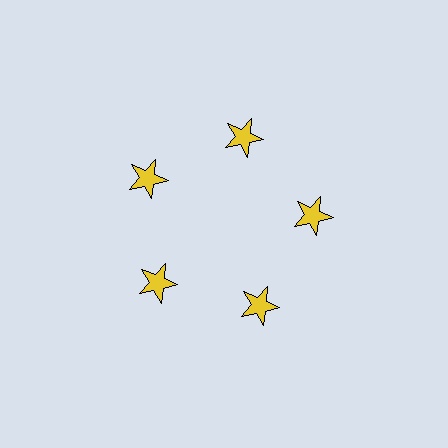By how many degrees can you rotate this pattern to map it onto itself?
The pattern maps onto itself every 72 degrees of rotation.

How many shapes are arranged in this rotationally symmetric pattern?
There are 5 shapes, arranged in 5 groups of 1.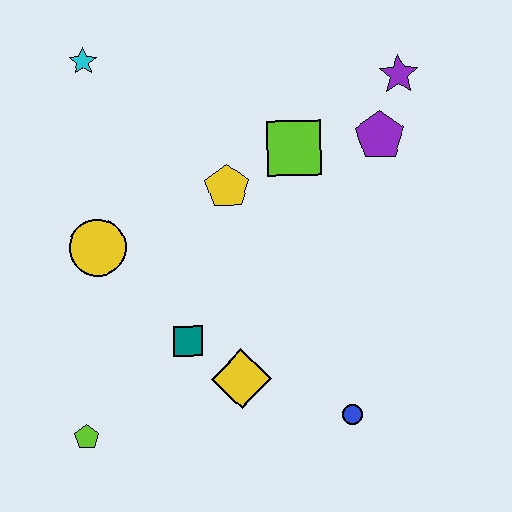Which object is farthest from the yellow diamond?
The cyan star is farthest from the yellow diamond.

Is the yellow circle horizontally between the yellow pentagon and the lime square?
No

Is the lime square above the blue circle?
Yes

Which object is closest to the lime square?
The yellow pentagon is closest to the lime square.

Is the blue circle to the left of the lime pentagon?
No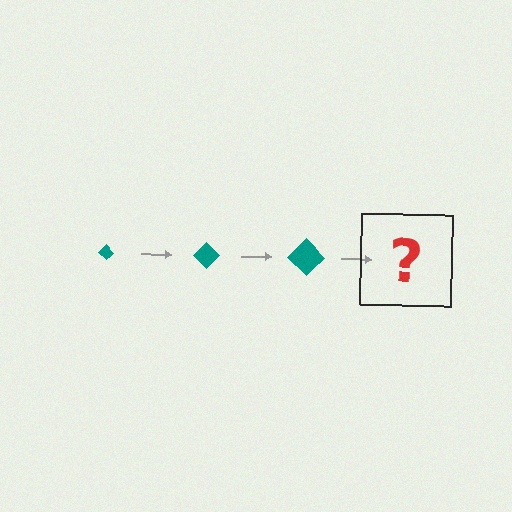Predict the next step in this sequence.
The next step is a teal diamond, larger than the previous one.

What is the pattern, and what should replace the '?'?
The pattern is that the diamond gets progressively larger each step. The '?' should be a teal diamond, larger than the previous one.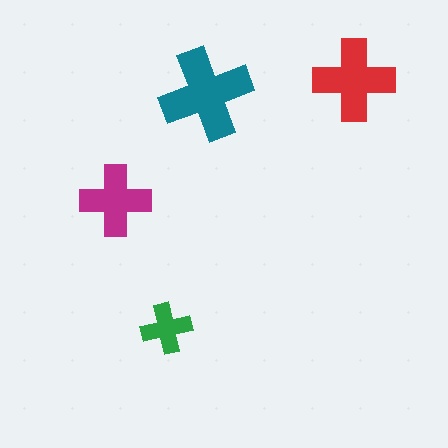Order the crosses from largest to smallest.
the teal one, the red one, the magenta one, the green one.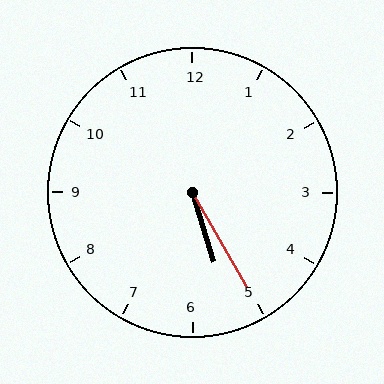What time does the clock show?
5:25.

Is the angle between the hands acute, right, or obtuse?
It is acute.